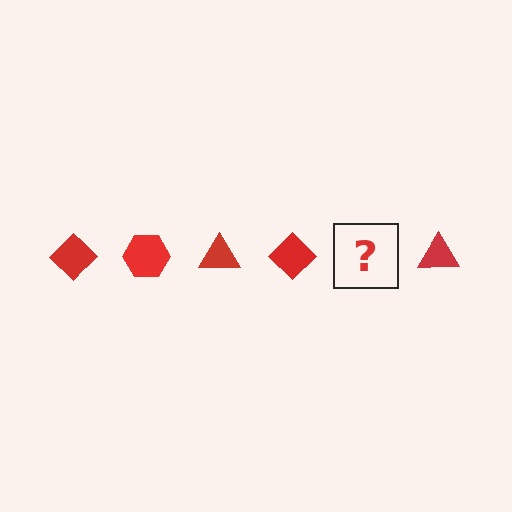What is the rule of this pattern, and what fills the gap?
The rule is that the pattern cycles through diamond, hexagon, triangle shapes in red. The gap should be filled with a red hexagon.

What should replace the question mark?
The question mark should be replaced with a red hexagon.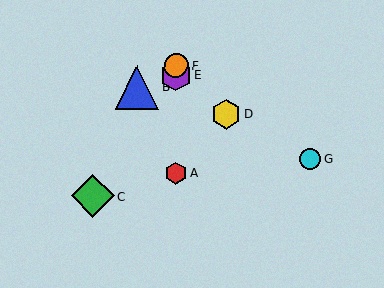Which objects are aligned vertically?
Objects A, E, F are aligned vertically.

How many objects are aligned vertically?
3 objects (A, E, F) are aligned vertically.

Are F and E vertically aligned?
Yes, both are at x≈176.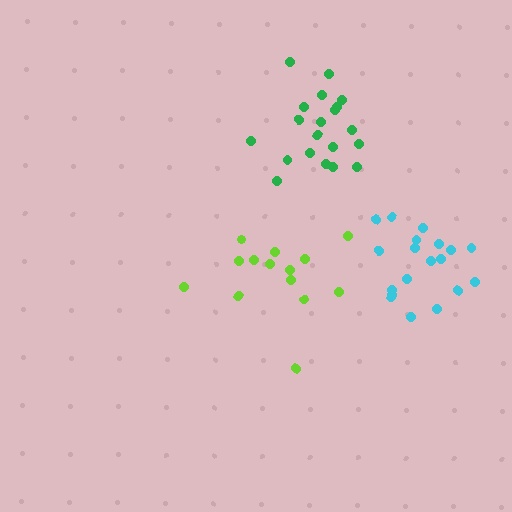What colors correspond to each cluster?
The clusters are colored: cyan, lime, green.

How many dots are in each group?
Group 1: 19 dots, Group 2: 14 dots, Group 3: 20 dots (53 total).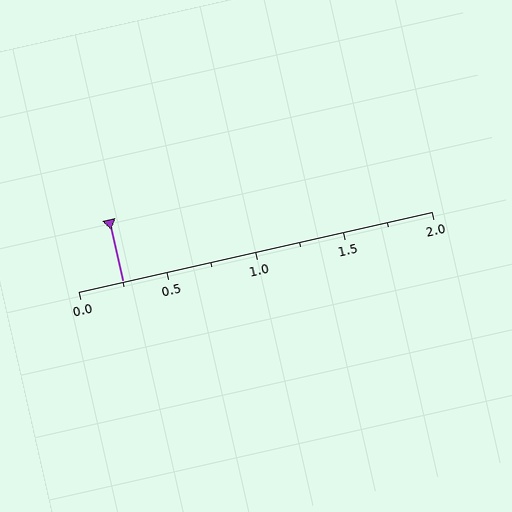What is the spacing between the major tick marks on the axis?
The major ticks are spaced 0.5 apart.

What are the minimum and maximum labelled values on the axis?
The axis runs from 0.0 to 2.0.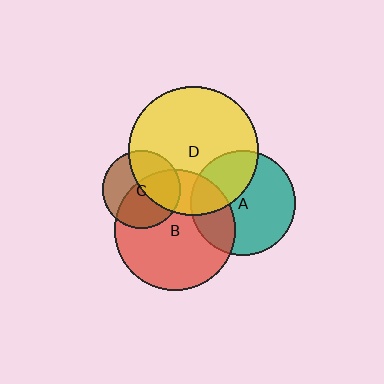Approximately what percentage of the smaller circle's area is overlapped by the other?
Approximately 35%.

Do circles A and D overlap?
Yes.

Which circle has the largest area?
Circle D (yellow).